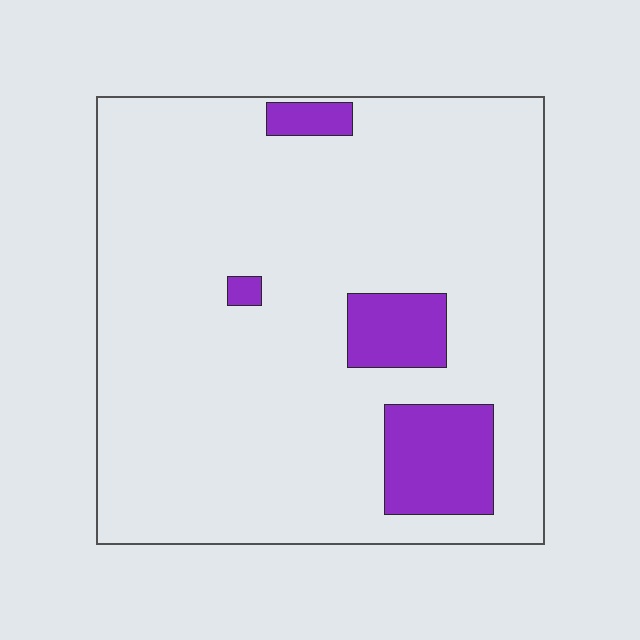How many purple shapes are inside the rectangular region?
4.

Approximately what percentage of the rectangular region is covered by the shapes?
Approximately 10%.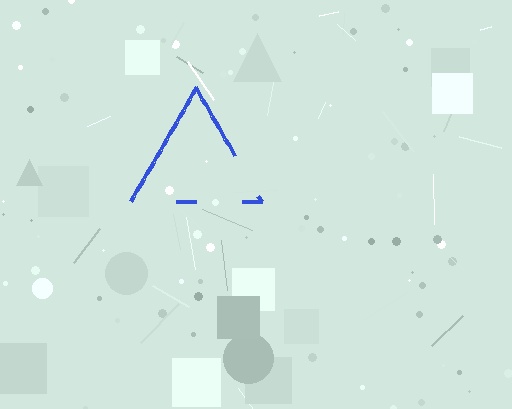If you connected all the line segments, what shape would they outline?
They would outline a triangle.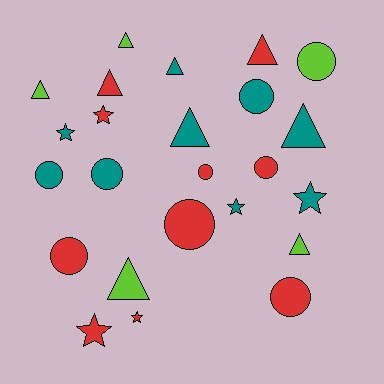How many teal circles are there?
There are 3 teal circles.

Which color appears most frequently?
Red, with 10 objects.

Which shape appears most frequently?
Circle, with 9 objects.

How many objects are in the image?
There are 24 objects.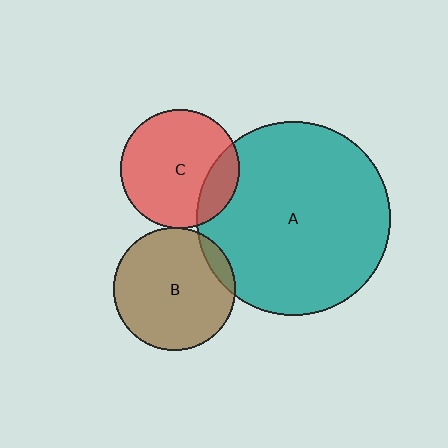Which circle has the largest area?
Circle A (teal).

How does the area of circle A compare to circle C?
Approximately 2.7 times.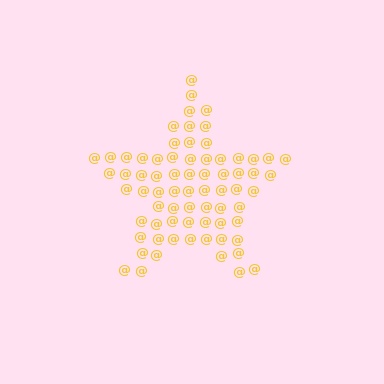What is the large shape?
The large shape is a star.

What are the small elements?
The small elements are at signs.